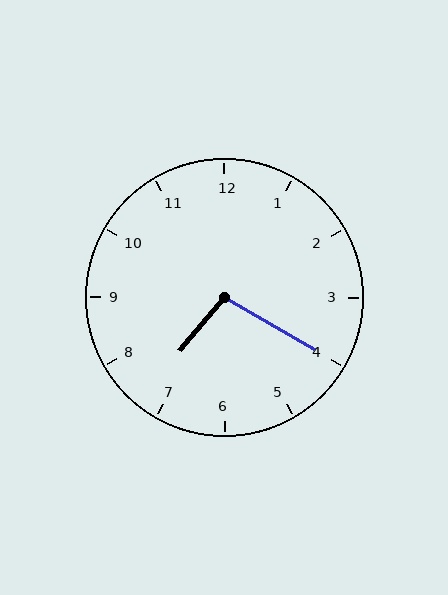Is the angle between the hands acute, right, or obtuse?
It is obtuse.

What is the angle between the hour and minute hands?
Approximately 100 degrees.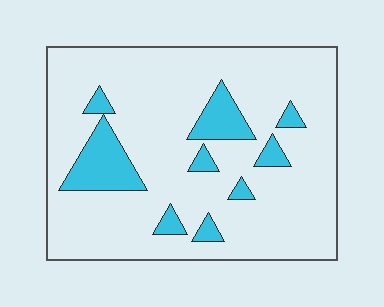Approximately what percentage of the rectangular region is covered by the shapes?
Approximately 15%.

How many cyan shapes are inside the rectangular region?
9.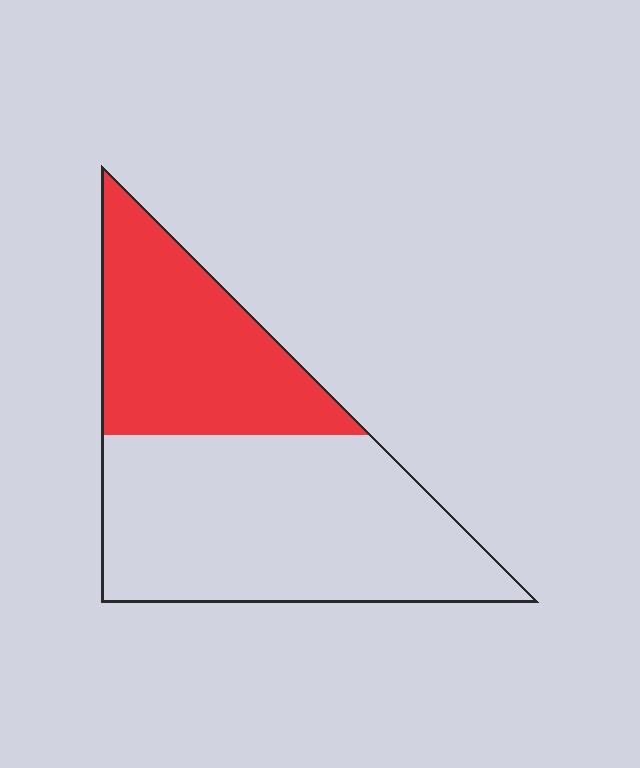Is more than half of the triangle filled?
No.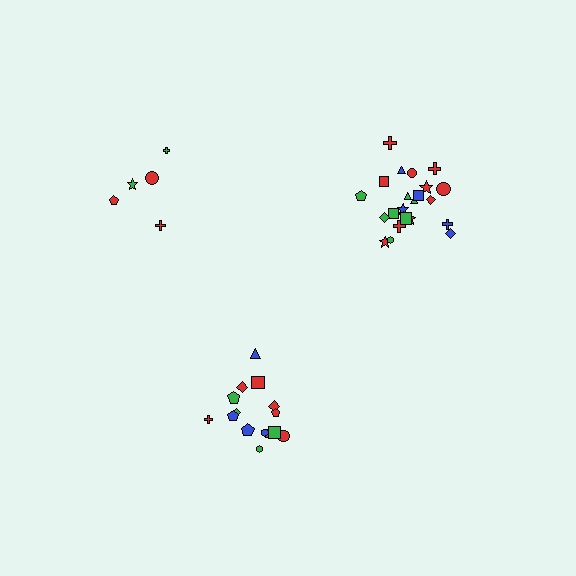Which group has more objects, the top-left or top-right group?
The top-right group.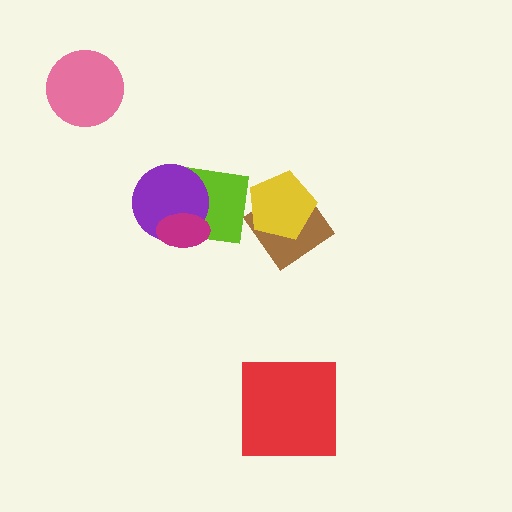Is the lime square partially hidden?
Yes, it is partially covered by another shape.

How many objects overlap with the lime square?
3 objects overlap with the lime square.